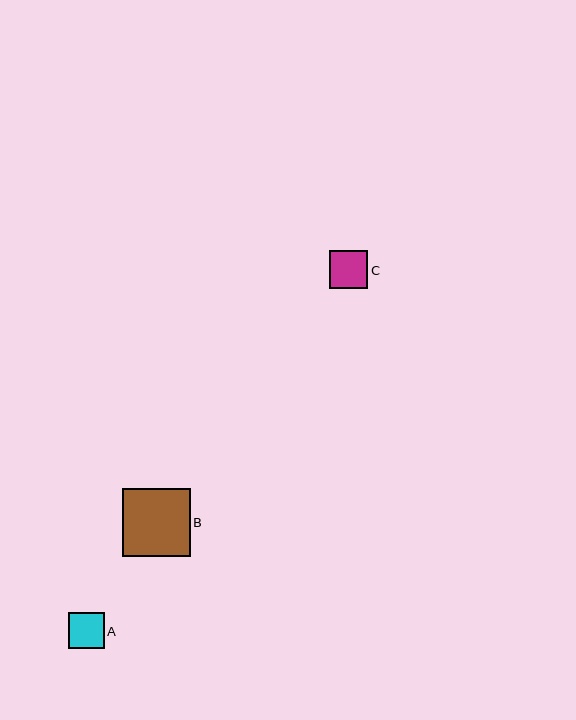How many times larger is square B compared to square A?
Square B is approximately 1.9 times the size of square A.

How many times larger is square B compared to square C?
Square B is approximately 1.8 times the size of square C.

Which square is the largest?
Square B is the largest with a size of approximately 68 pixels.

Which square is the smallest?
Square A is the smallest with a size of approximately 36 pixels.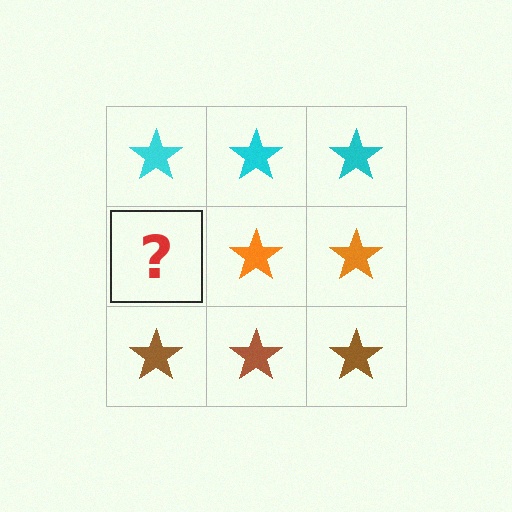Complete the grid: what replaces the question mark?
The question mark should be replaced with an orange star.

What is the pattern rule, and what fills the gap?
The rule is that each row has a consistent color. The gap should be filled with an orange star.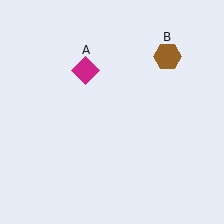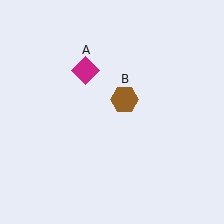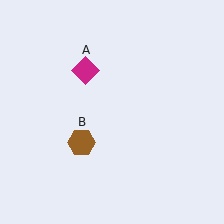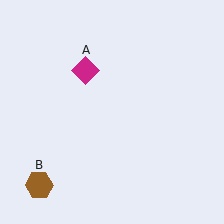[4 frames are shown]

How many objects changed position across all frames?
1 object changed position: brown hexagon (object B).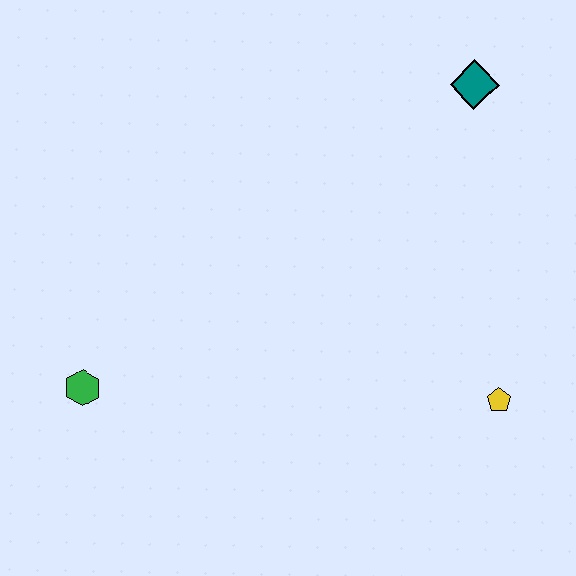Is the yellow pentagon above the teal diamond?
No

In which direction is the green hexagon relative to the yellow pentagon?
The green hexagon is to the left of the yellow pentagon.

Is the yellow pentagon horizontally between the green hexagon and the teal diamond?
No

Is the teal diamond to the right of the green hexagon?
Yes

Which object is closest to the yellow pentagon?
The teal diamond is closest to the yellow pentagon.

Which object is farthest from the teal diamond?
The green hexagon is farthest from the teal diamond.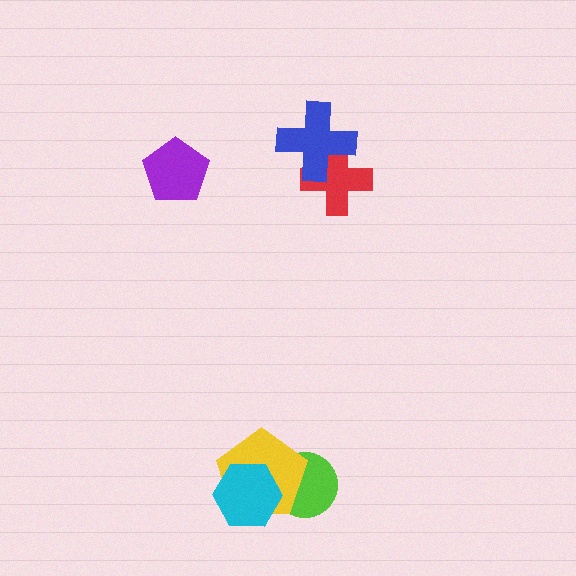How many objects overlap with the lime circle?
2 objects overlap with the lime circle.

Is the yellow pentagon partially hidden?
Yes, it is partially covered by another shape.